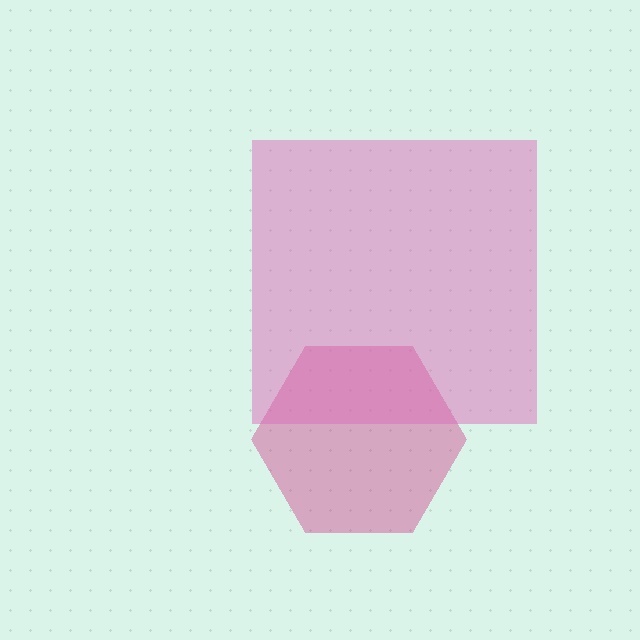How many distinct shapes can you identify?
There are 2 distinct shapes: a magenta hexagon, a pink square.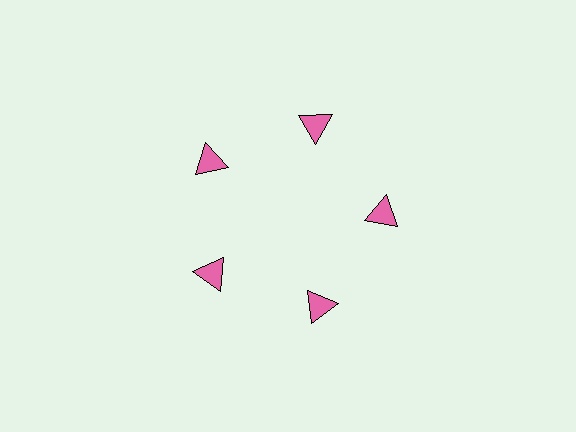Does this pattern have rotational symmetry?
Yes, this pattern has 5-fold rotational symmetry. It looks the same after rotating 72 degrees around the center.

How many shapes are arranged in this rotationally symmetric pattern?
There are 5 shapes, arranged in 5 groups of 1.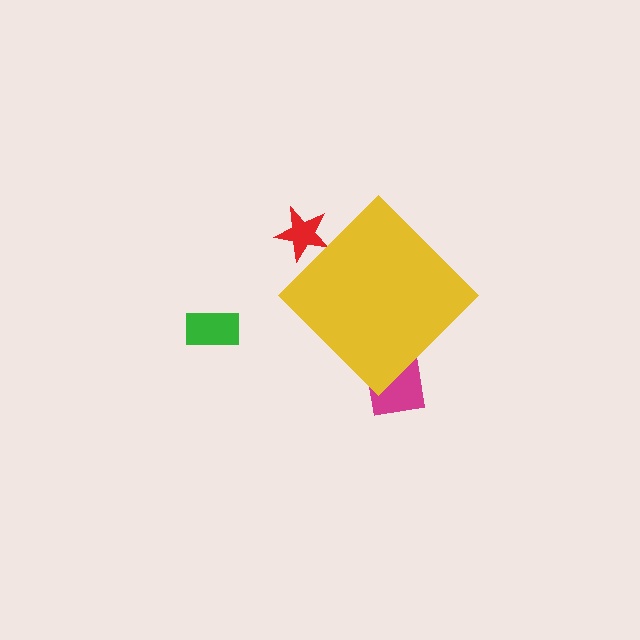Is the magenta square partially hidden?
Yes, the magenta square is partially hidden behind the yellow diamond.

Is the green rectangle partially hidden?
No, the green rectangle is fully visible.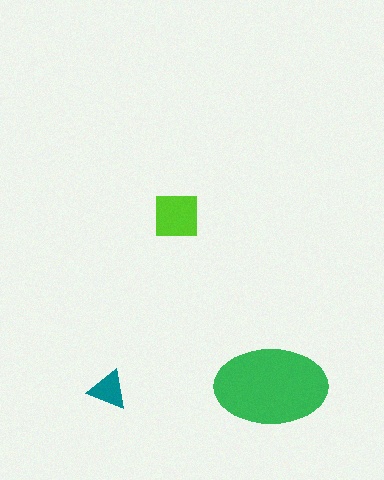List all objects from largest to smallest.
The green ellipse, the lime square, the teal triangle.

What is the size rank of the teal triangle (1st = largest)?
3rd.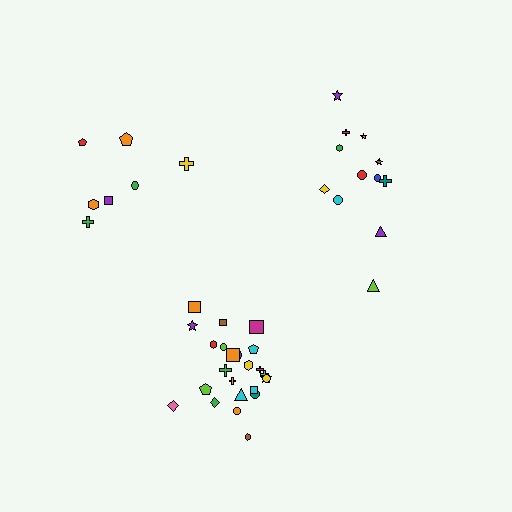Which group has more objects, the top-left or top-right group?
The top-right group.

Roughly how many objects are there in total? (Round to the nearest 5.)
Roughly 45 objects in total.